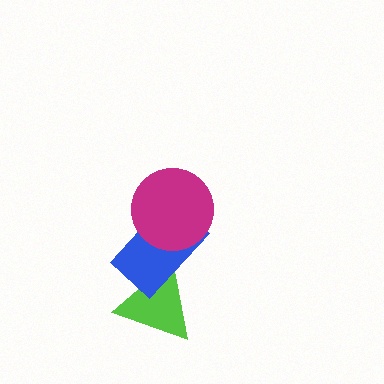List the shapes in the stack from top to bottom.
From top to bottom: the magenta circle, the blue rectangle, the lime triangle.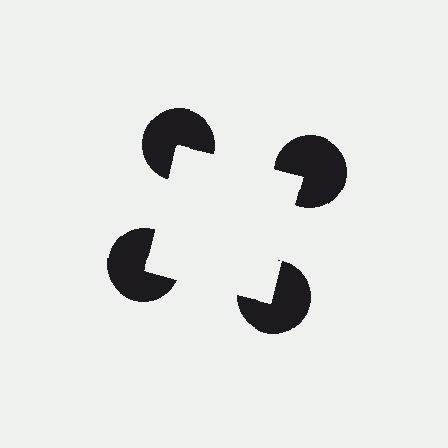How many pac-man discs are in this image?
There are 4 — one at each vertex of the illusory square.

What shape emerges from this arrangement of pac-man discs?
An illusory square — its edges are inferred from the aligned wedge cuts in the pac-man discs, not physically drawn.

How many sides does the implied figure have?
4 sides.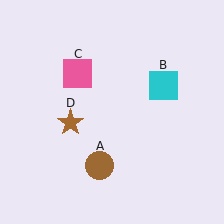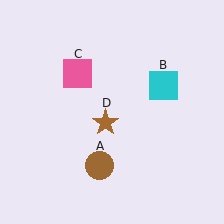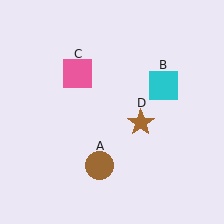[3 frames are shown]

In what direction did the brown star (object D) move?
The brown star (object D) moved right.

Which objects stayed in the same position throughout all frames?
Brown circle (object A) and cyan square (object B) and pink square (object C) remained stationary.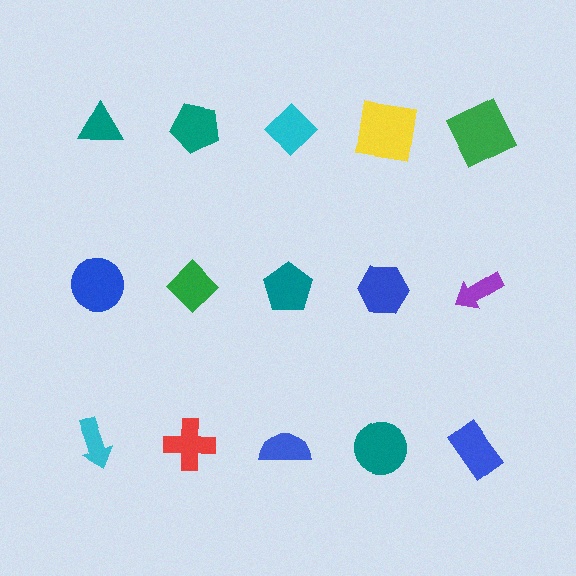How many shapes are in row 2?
5 shapes.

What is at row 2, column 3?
A teal pentagon.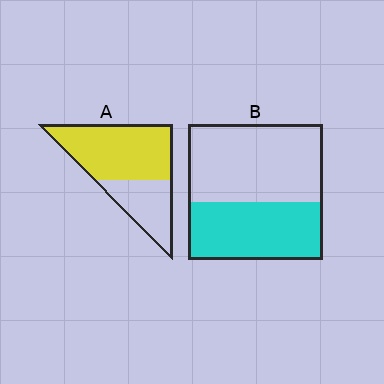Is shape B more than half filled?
No.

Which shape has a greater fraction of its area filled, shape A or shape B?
Shape A.